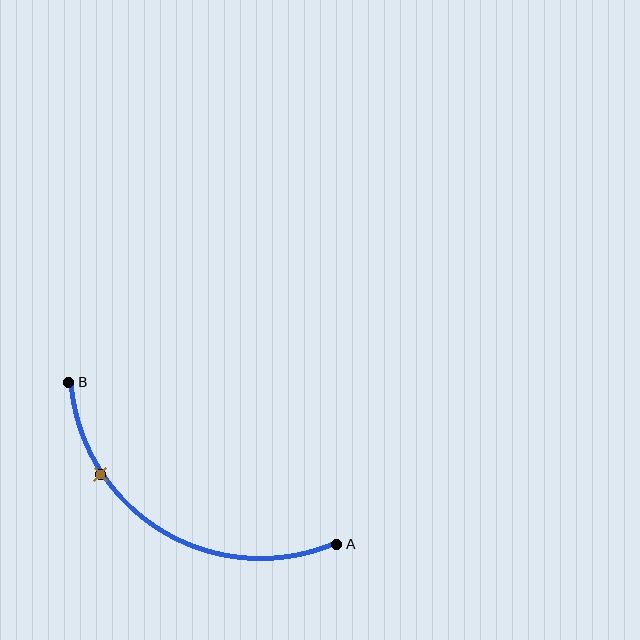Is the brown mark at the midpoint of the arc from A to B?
No. The brown mark lies on the arc but is closer to endpoint B. The arc midpoint would be at the point on the curve equidistant along the arc from both A and B.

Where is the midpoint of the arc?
The arc midpoint is the point on the curve farthest from the straight line joining A and B. It sits below that line.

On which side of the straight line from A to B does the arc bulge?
The arc bulges below the straight line connecting A and B.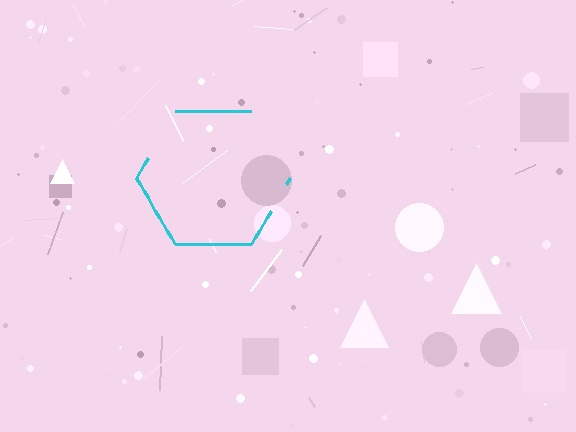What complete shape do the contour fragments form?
The contour fragments form a hexagon.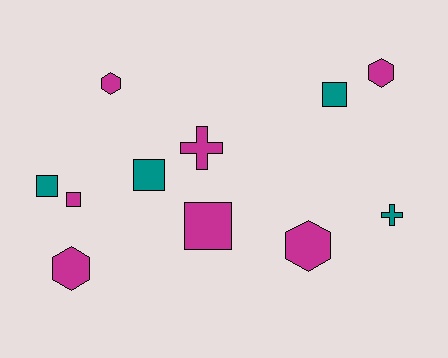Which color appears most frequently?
Magenta, with 7 objects.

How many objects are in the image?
There are 11 objects.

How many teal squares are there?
There are 3 teal squares.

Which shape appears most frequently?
Square, with 5 objects.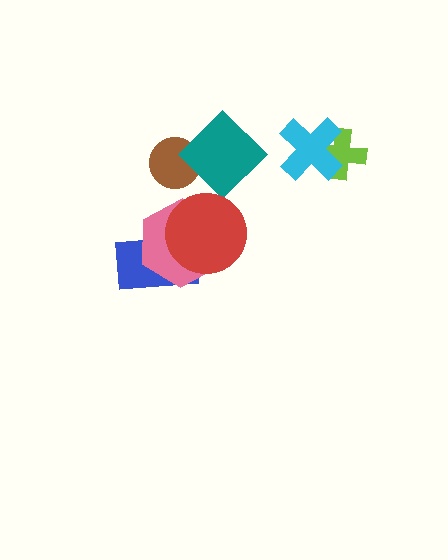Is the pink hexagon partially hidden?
Yes, it is partially covered by another shape.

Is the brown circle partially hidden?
Yes, it is partially covered by another shape.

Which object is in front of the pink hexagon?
The red circle is in front of the pink hexagon.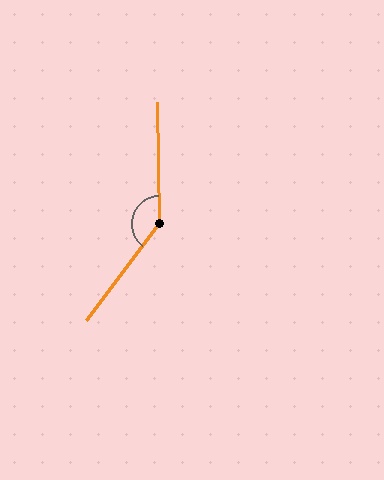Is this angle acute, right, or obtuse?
It is obtuse.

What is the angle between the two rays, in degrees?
Approximately 142 degrees.